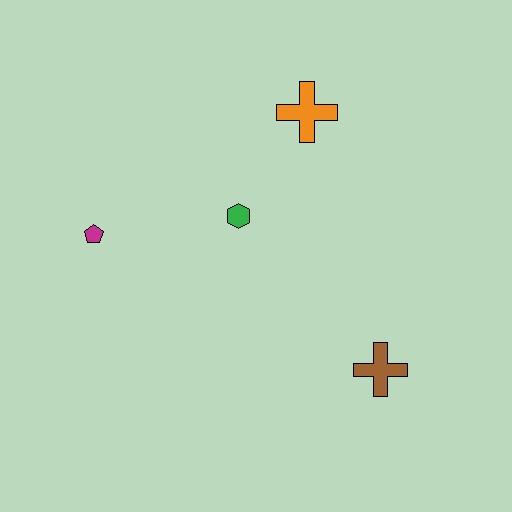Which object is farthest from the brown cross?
The magenta pentagon is farthest from the brown cross.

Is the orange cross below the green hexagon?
No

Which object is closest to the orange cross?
The green hexagon is closest to the orange cross.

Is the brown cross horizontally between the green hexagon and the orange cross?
No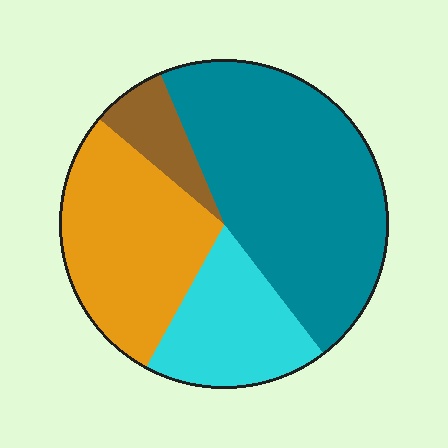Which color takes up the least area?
Brown, at roughly 10%.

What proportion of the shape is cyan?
Cyan covers roughly 20% of the shape.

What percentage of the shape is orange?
Orange takes up between a quarter and a half of the shape.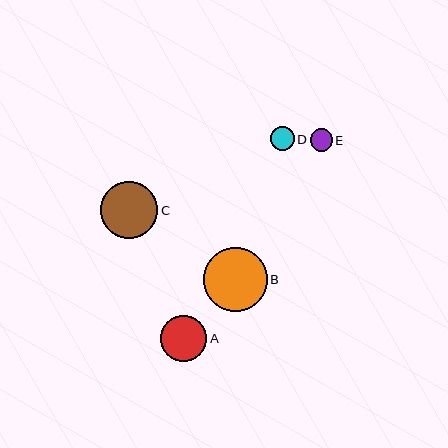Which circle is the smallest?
Circle E is the smallest with a size of approximately 22 pixels.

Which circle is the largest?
Circle B is the largest with a size of approximately 64 pixels.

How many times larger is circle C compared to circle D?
Circle C is approximately 2.4 times the size of circle D.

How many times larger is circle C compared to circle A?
Circle C is approximately 1.2 times the size of circle A.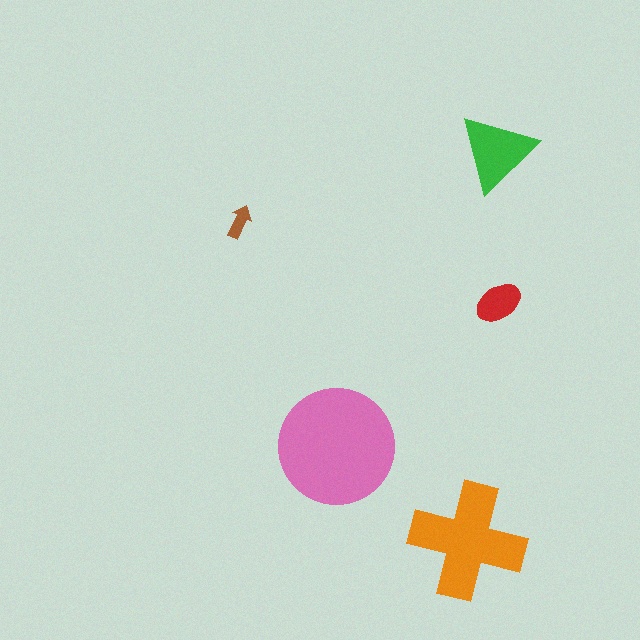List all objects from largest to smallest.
The pink circle, the orange cross, the green triangle, the red ellipse, the brown arrow.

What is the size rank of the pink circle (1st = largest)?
1st.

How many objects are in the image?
There are 5 objects in the image.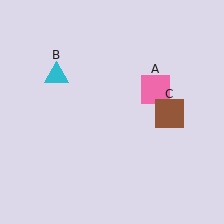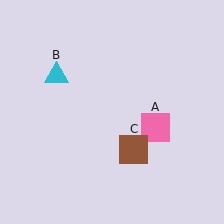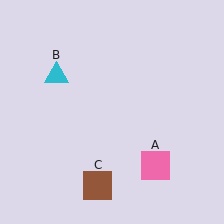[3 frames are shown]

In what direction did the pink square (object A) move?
The pink square (object A) moved down.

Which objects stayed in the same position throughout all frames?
Cyan triangle (object B) remained stationary.